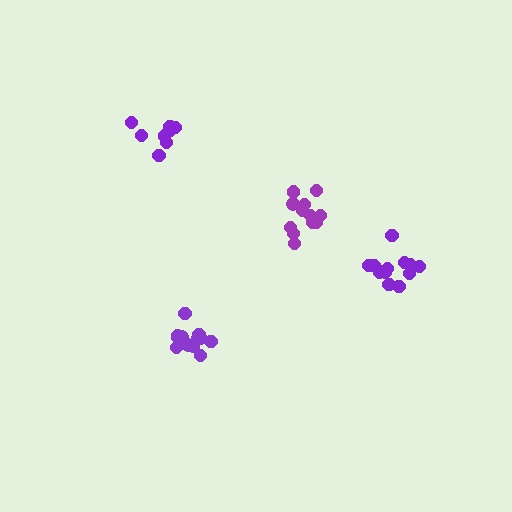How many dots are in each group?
Group 1: 10 dots, Group 2: 12 dots, Group 3: 12 dots, Group 4: 12 dots (46 total).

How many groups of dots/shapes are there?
There are 4 groups.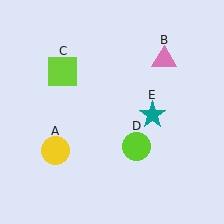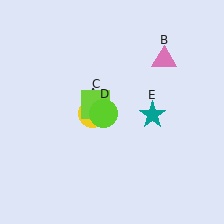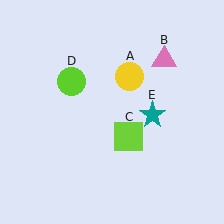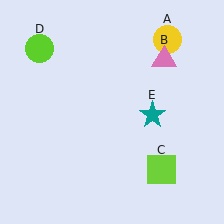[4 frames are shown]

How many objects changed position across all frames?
3 objects changed position: yellow circle (object A), lime square (object C), lime circle (object D).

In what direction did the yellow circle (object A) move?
The yellow circle (object A) moved up and to the right.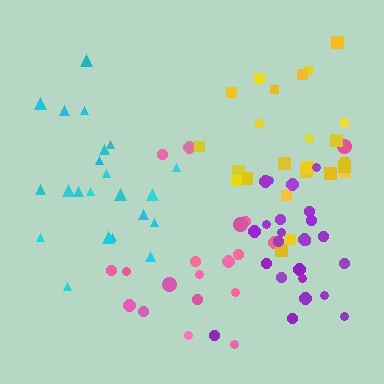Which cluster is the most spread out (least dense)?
Pink.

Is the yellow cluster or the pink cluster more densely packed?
Yellow.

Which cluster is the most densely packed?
Purple.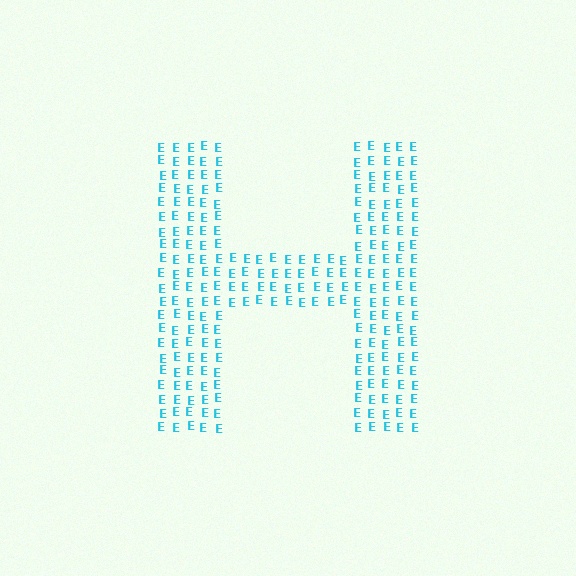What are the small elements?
The small elements are letter E's.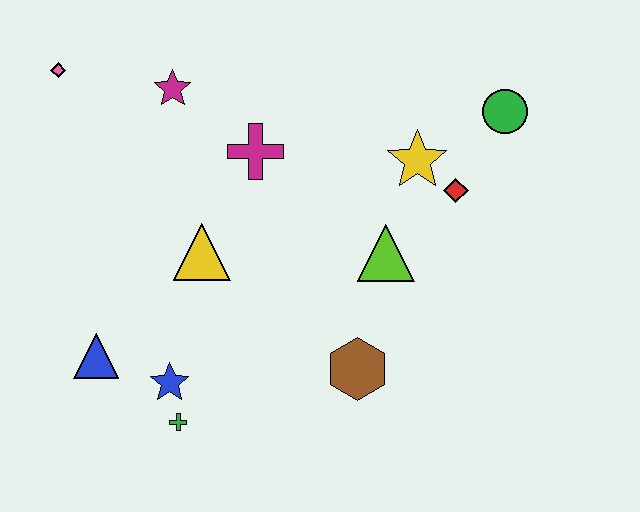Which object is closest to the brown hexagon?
The lime triangle is closest to the brown hexagon.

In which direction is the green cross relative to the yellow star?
The green cross is below the yellow star.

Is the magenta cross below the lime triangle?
No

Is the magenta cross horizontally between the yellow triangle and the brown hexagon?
Yes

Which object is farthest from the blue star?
The green circle is farthest from the blue star.